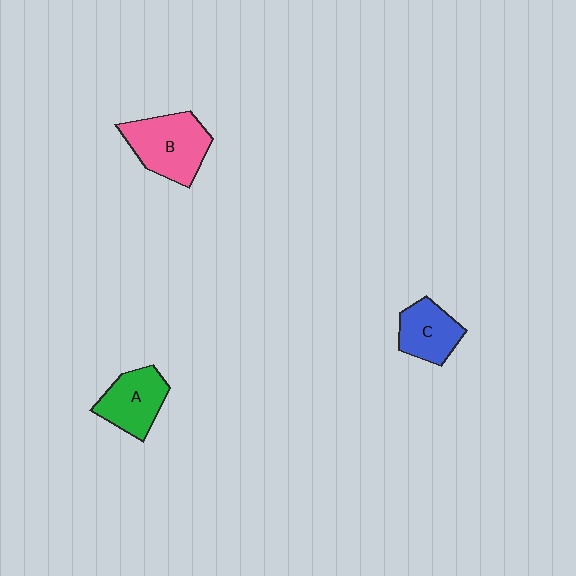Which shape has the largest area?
Shape B (pink).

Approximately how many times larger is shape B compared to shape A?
Approximately 1.3 times.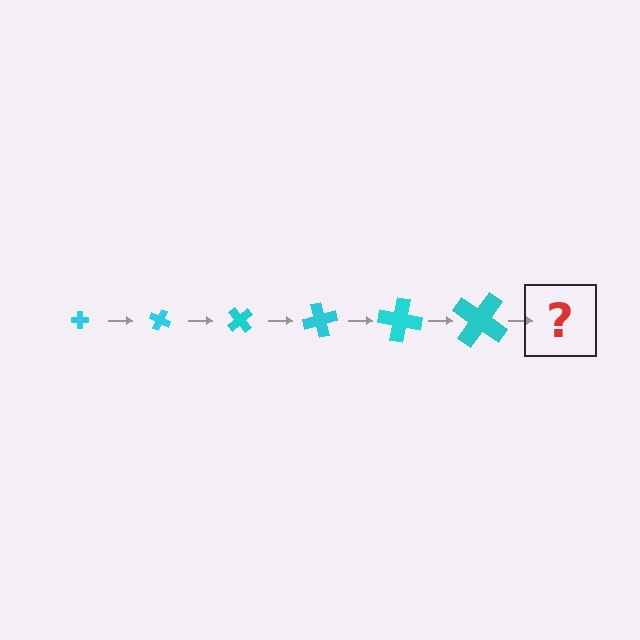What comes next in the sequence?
The next element should be a cross, larger than the previous one and rotated 150 degrees from the start.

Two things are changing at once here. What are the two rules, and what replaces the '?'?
The two rules are that the cross grows larger each step and it rotates 25 degrees each step. The '?' should be a cross, larger than the previous one and rotated 150 degrees from the start.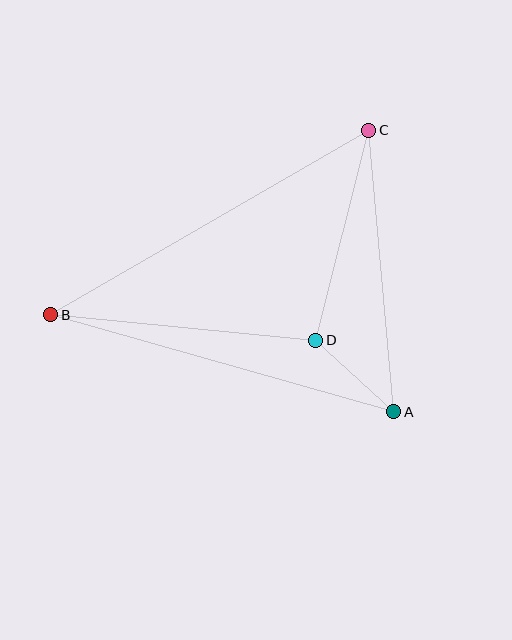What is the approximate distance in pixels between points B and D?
The distance between B and D is approximately 266 pixels.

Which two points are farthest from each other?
Points B and C are farthest from each other.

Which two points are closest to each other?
Points A and D are closest to each other.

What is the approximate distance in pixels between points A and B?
The distance between A and B is approximately 356 pixels.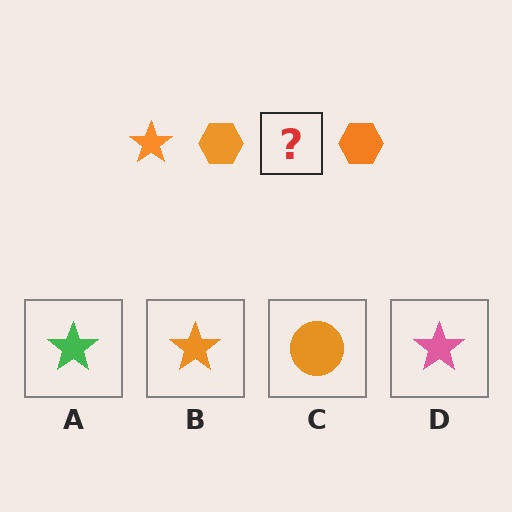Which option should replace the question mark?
Option B.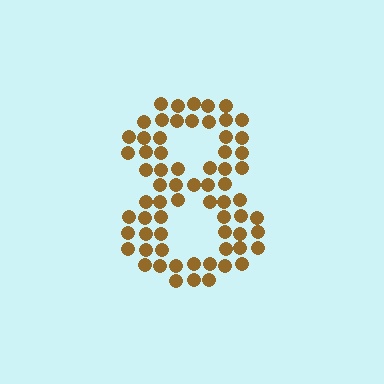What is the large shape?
The large shape is the digit 8.